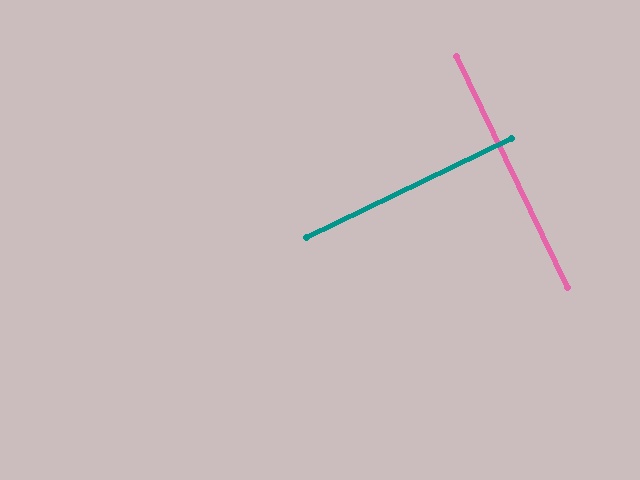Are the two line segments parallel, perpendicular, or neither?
Perpendicular — they meet at approximately 90°.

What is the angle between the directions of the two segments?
Approximately 90 degrees.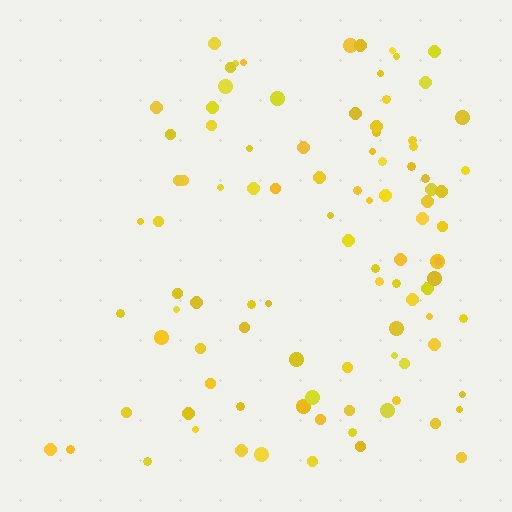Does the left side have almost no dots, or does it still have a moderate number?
Still a moderate number, just noticeably fewer than the right.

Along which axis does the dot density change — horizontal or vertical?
Horizontal.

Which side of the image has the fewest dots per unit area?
The left.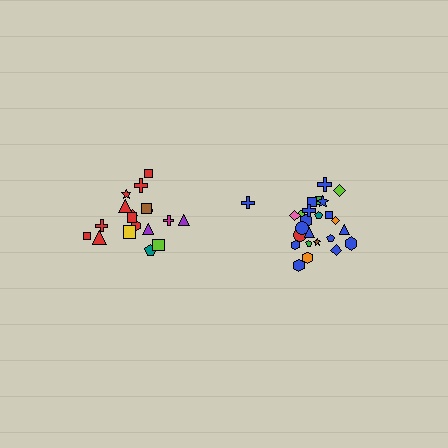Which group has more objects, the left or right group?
The right group.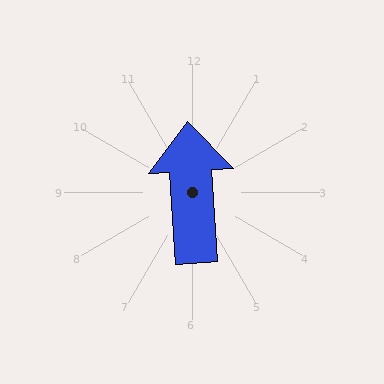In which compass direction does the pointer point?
North.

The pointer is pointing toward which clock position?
Roughly 12 o'clock.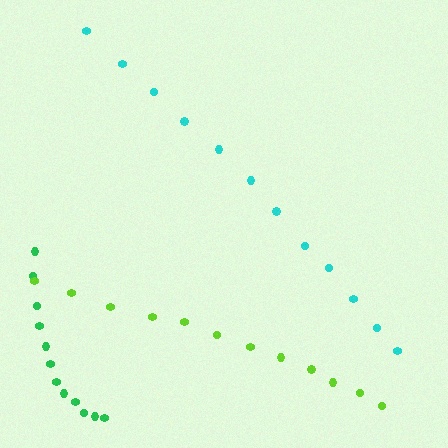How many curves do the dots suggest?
There are 3 distinct paths.